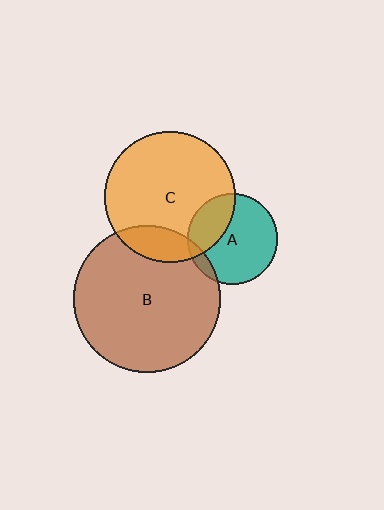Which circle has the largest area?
Circle B (brown).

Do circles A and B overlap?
Yes.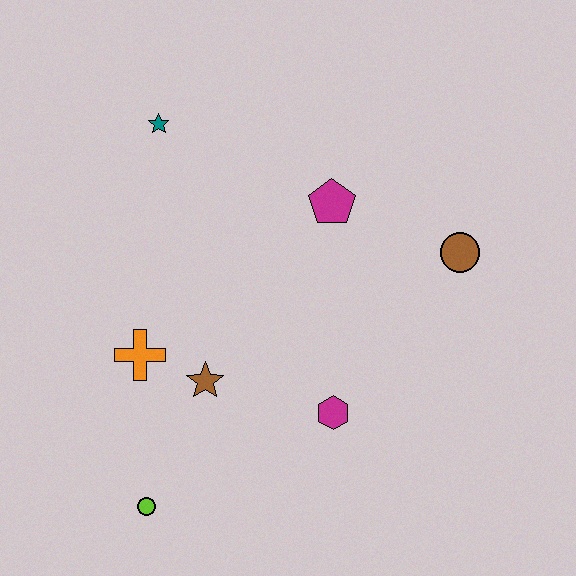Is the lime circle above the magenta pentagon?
No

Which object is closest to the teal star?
The magenta pentagon is closest to the teal star.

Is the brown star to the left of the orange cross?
No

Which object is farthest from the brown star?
The brown circle is farthest from the brown star.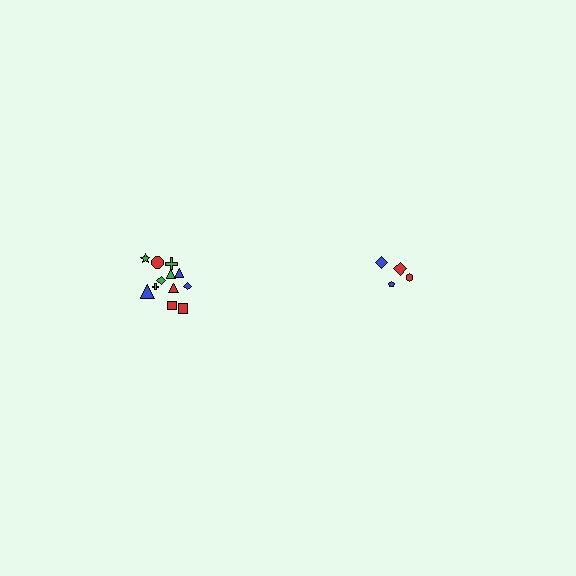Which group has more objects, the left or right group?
The left group.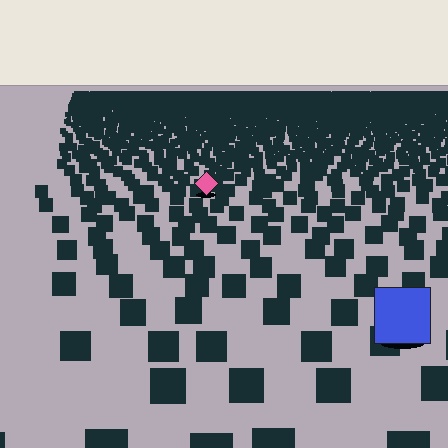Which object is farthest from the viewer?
The pink diamond is farthest from the viewer. It appears smaller and the ground texture around it is denser.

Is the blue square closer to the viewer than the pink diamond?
Yes. The blue square is closer — you can tell from the texture gradient: the ground texture is coarser near it.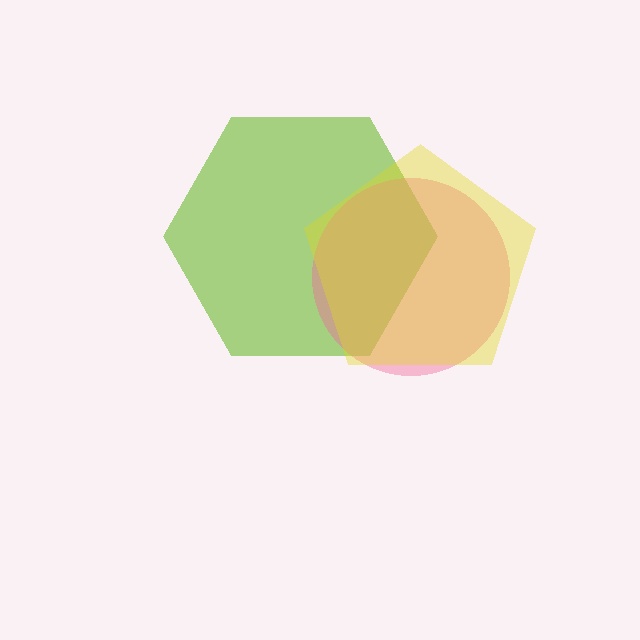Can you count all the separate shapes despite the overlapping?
Yes, there are 3 separate shapes.